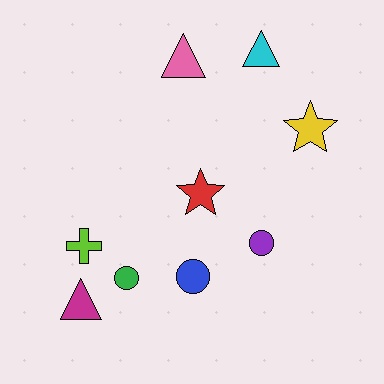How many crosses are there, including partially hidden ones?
There is 1 cross.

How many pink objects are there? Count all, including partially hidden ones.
There is 1 pink object.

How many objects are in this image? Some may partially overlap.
There are 9 objects.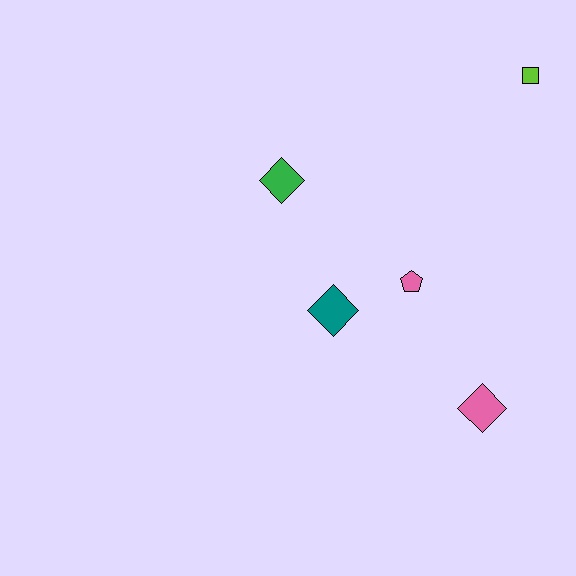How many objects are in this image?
There are 5 objects.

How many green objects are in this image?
There is 1 green object.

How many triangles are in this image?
There are no triangles.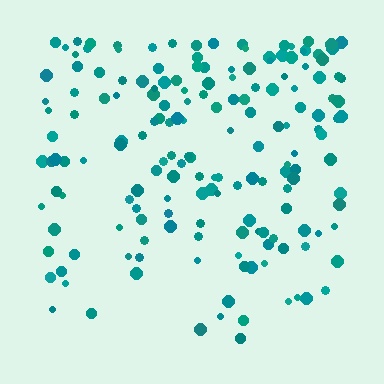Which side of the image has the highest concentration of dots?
The top.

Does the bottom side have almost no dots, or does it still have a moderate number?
Still a moderate number, just noticeably fewer than the top.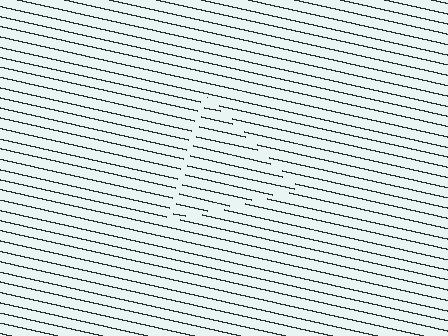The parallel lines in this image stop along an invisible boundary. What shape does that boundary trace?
An illusory triangle. The interior of the shape contains the same grating, shifted by half a period — the contour is defined by the phase discontinuity where line-ends from the inner and outer gratings abut.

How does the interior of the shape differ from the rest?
The interior of the shape contains the same grating, shifted by half a period — the contour is defined by the phase discontinuity where line-ends from the inner and outer gratings abut.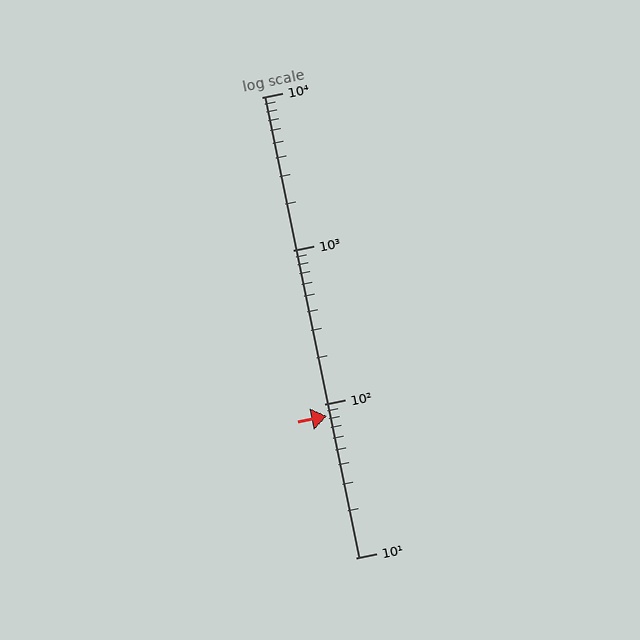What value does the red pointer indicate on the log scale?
The pointer indicates approximately 84.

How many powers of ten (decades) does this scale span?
The scale spans 3 decades, from 10 to 10000.